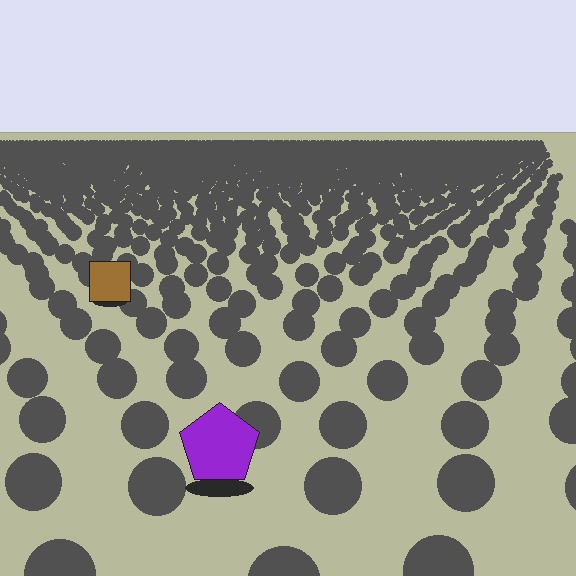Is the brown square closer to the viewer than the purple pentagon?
No. The purple pentagon is closer — you can tell from the texture gradient: the ground texture is coarser near it.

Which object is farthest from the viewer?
The brown square is farthest from the viewer. It appears smaller and the ground texture around it is denser.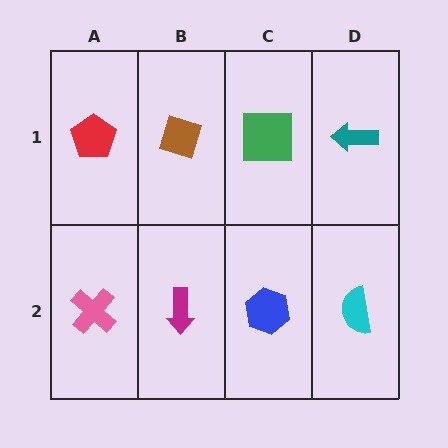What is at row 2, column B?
A magenta arrow.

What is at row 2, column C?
A blue hexagon.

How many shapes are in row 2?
4 shapes.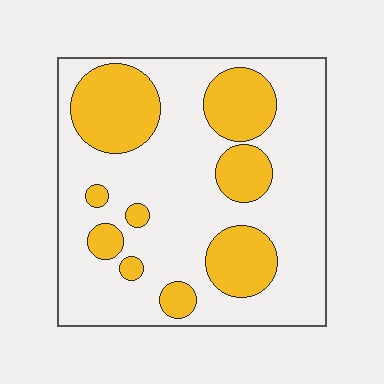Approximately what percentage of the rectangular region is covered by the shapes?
Approximately 30%.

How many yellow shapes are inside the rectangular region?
9.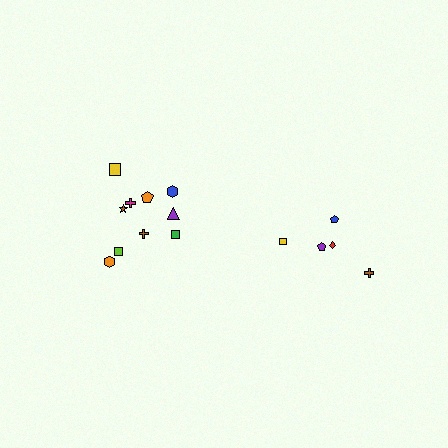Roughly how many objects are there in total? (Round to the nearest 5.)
Roughly 15 objects in total.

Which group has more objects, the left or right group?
The left group.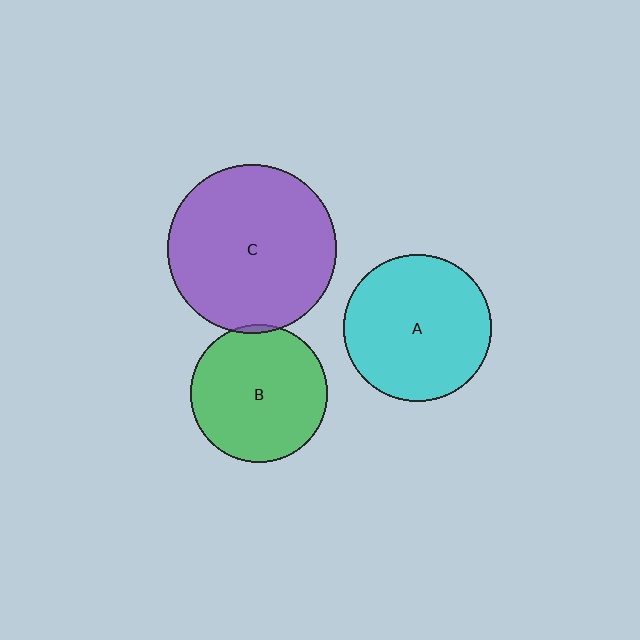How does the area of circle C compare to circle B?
Approximately 1.5 times.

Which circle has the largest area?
Circle C (purple).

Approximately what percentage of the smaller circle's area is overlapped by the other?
Approximately 5%.